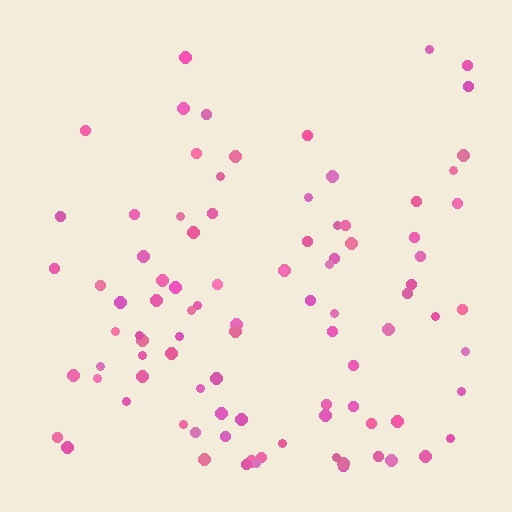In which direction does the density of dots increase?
From top to bottom, with the bottom side densest.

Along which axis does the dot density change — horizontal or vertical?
Vertical.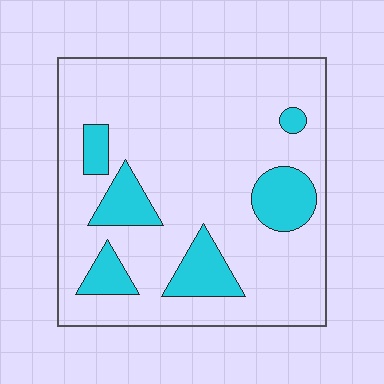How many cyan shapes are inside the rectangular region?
6.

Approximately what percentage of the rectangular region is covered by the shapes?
Approximately 20%.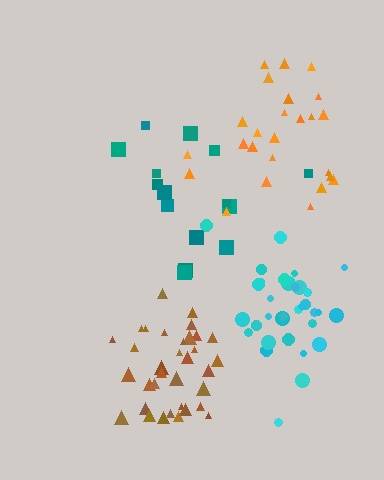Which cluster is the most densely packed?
Brown.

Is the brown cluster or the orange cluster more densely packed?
Brown.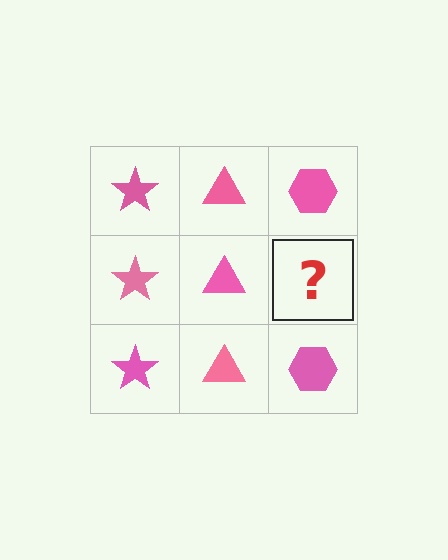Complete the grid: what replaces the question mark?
The question mark should be replaced with a pink hexagon.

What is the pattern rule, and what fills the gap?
The rule is that each column has a consistent shape. The gap should be filled with a pink hexagon.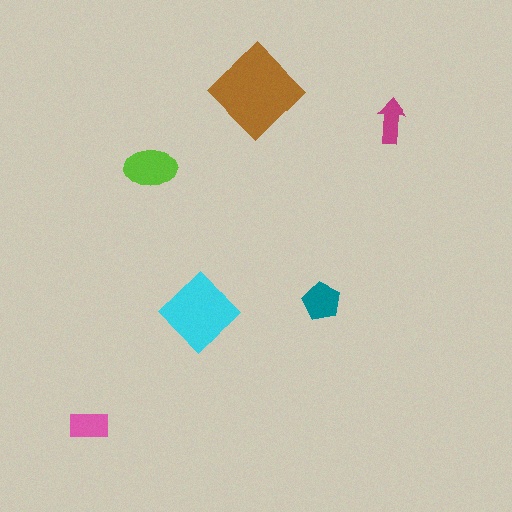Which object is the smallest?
The magenta arrow.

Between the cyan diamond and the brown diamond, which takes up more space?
The brown diamond.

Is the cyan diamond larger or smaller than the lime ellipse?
Larger.